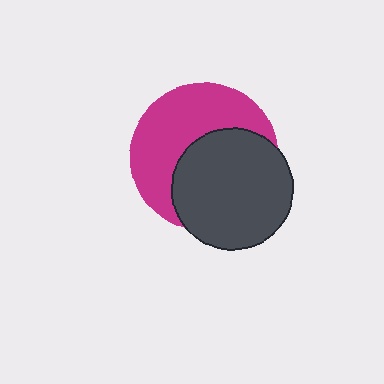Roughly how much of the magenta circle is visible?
About half of it is visible (roughly 50%).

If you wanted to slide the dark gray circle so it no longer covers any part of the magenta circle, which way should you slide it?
Slide it toward the lower-right — that is the most direct way to separate the two shapes.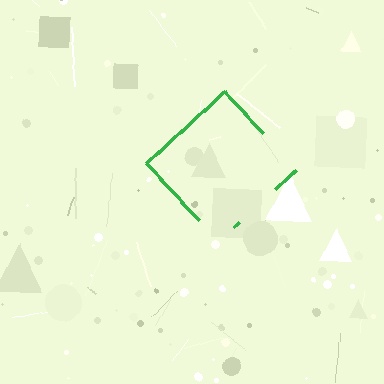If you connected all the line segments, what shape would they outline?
They would outline a diamond.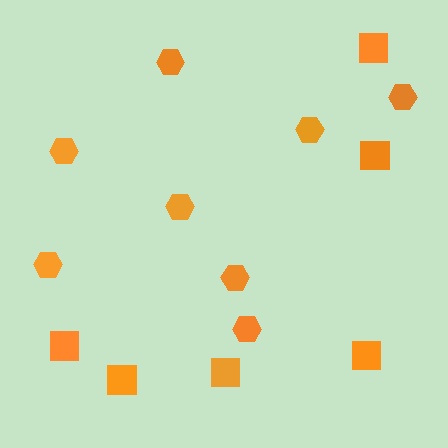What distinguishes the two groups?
There are 2 groups: one group of hexagons (8) and one group of squares (6).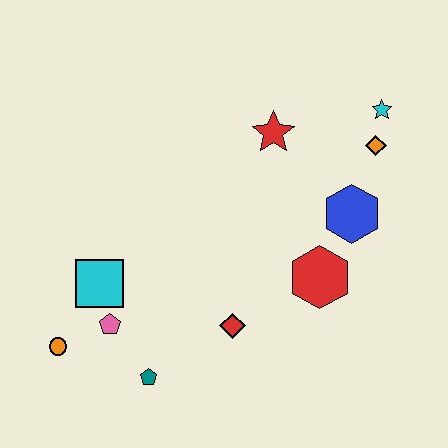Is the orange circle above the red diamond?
No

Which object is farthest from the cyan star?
The orange circle is farthest from the cyan star.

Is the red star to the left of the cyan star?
Yes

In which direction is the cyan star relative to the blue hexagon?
The cyan star is above the blue hexagon.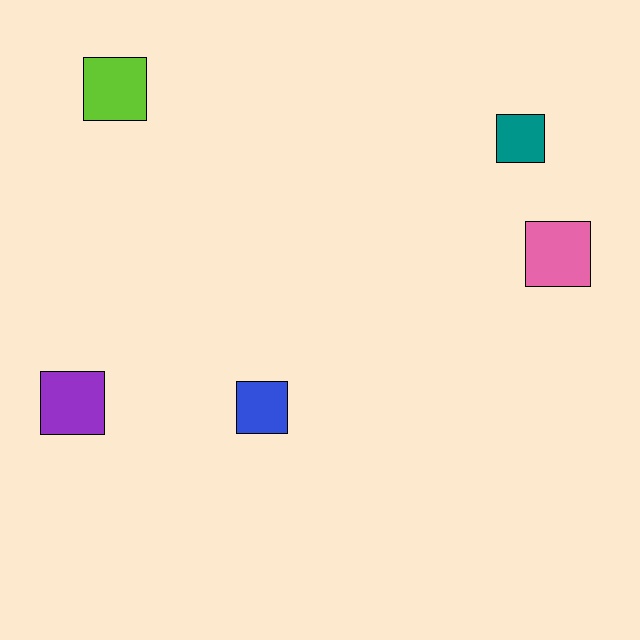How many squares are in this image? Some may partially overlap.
There are 5 squares.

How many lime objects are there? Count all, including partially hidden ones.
There is 1 lime object.